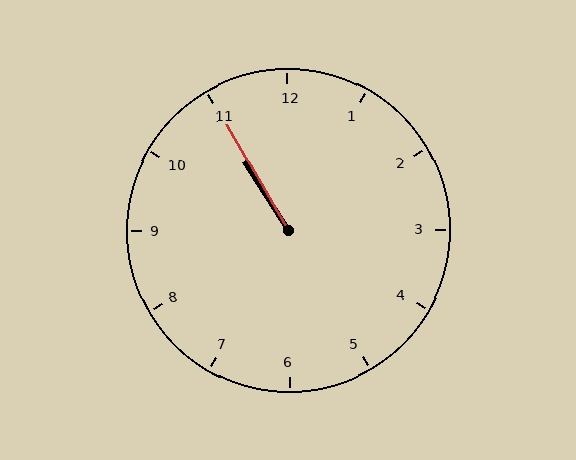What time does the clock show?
10:55.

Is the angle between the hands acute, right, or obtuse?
It is acute.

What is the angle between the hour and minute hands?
Approximately 2 degrees.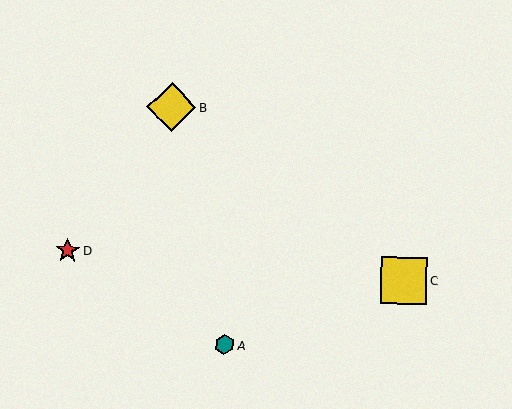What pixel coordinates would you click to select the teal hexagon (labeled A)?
Click at (224, 345) to select the teal hexagon A.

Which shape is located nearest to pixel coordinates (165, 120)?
The yellow diamond (labeled B) at (172, 107) is nearest to that location.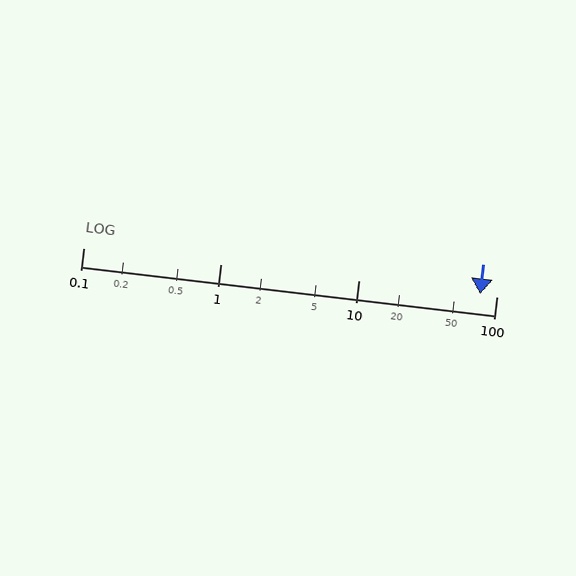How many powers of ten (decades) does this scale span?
The scale spans 3 decades, from 0.1 to 100.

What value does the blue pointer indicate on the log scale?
The pointer indicates approximately 76.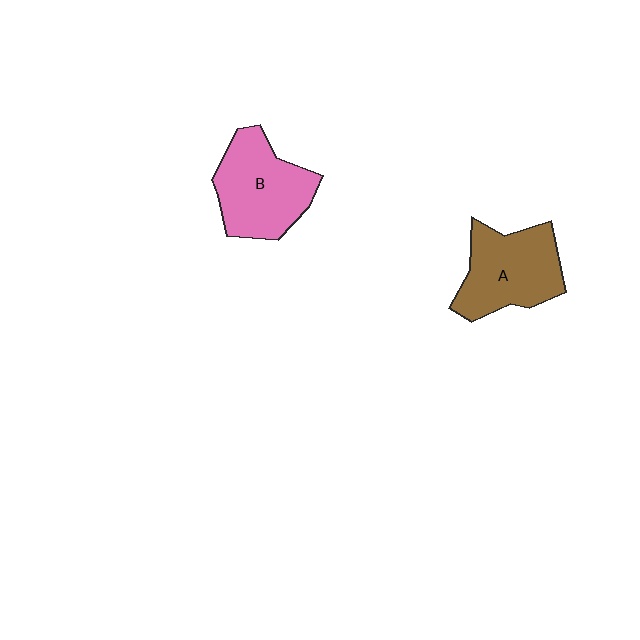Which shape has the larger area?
Shape B (pink).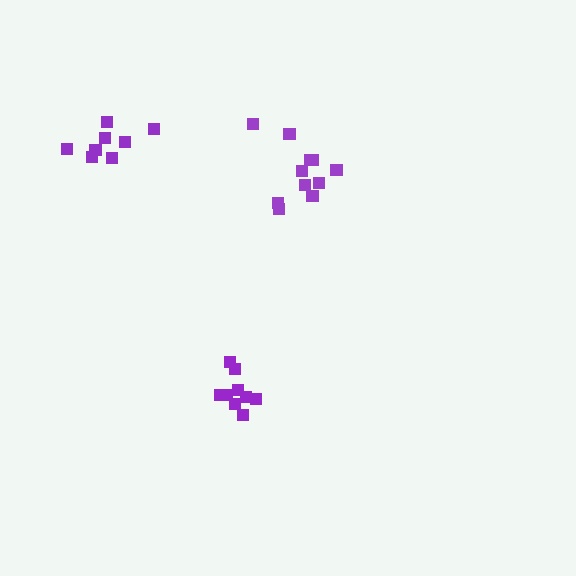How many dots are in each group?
Group 1: 11 dots, Group 2: 8 dots, Group 3: 9 dots (28 total).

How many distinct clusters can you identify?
There are 3 distinct clusters.